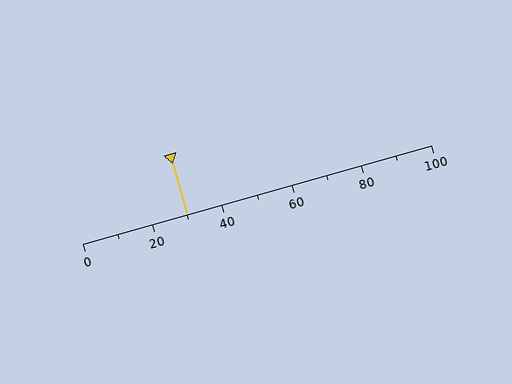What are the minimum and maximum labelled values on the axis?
The axis runs from 0 to 100.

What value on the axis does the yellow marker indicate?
The marker indicates approximately 30.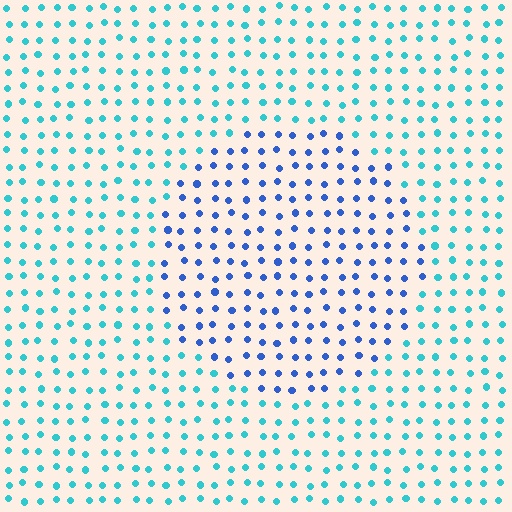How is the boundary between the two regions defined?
The boundary is defined purely by a slight shift in hue (about 41 degrees). Spacing, size, and orientation are identical on both sides.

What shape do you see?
I see a circle.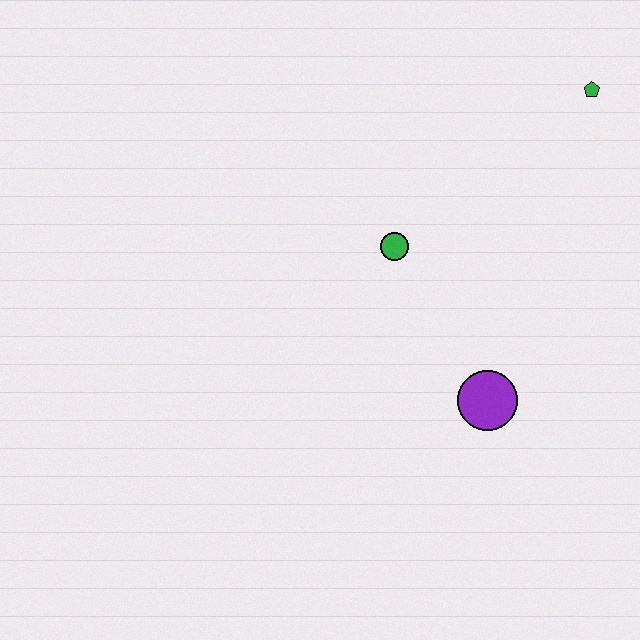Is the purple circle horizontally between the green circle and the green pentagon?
Yes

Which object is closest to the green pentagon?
The green circle is closest to the green pentagon.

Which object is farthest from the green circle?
The green pentagon is farthest from the green circle.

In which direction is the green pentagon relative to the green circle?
The green pentagon is to the right of the green circle.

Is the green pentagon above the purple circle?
Yes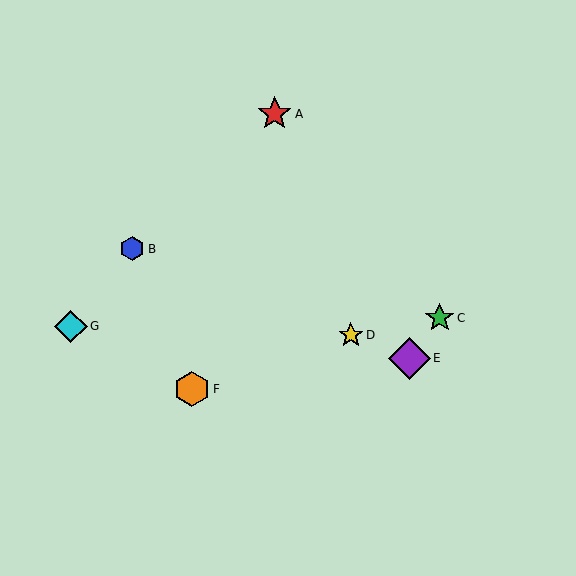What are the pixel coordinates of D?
Object D is at (351, 335).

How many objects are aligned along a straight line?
3 objects (B, D, E) are aligned along a straight line.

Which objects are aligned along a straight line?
Objects B, D, E are aligned along a straight line.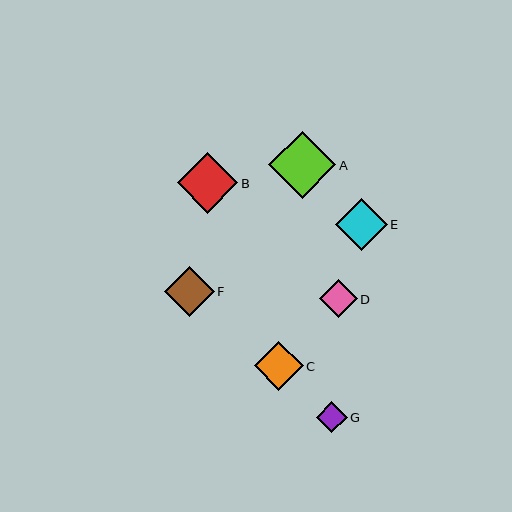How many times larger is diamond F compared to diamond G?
Diamond F is approximately 1.6 times the size of diamond G.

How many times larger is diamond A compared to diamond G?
Diamond A is approximately 2.2 times the size of diamond G.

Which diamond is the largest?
Diamond A is the largest with a size of approximately 67 pixels.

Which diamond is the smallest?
Diamond G is the smallest with a size of approximately 31 pixels.